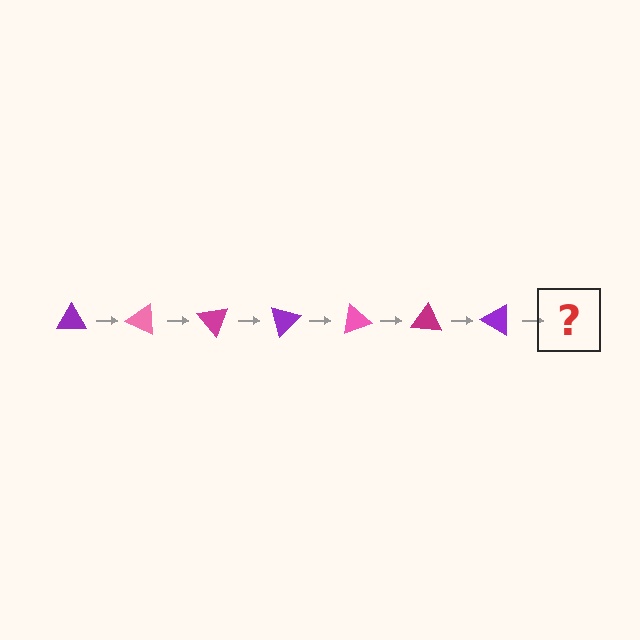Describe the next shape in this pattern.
It should be a pink triangle, rotated 175 degrees from the start.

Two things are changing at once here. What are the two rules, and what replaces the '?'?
The two rules are that it rotates 25 degrees each step and the color cycles through purple, pink, and magenta. The '?' should be a pink triangle, rotated 175 degrees from the start.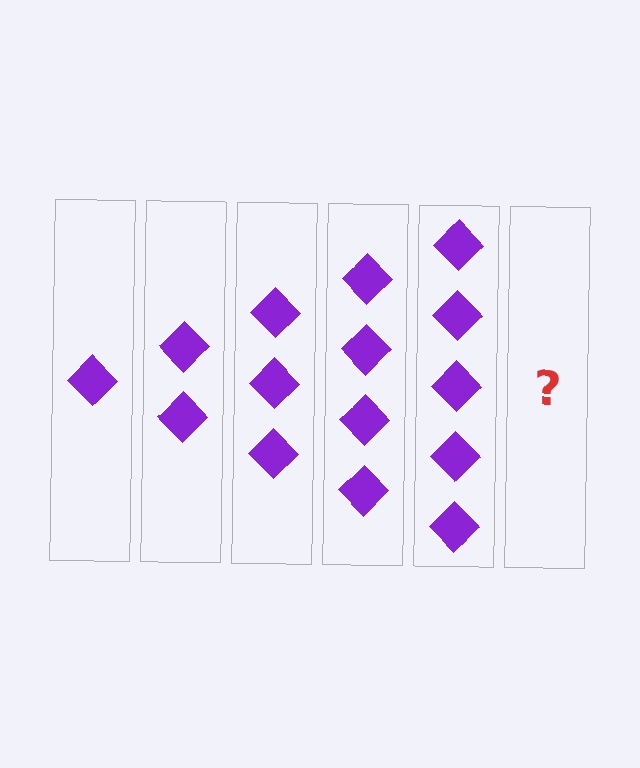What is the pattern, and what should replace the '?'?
The pattern is that each step adds one more diamond. The '?' should be 6 diamonds.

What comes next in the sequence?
The next element should be 6 diamonds.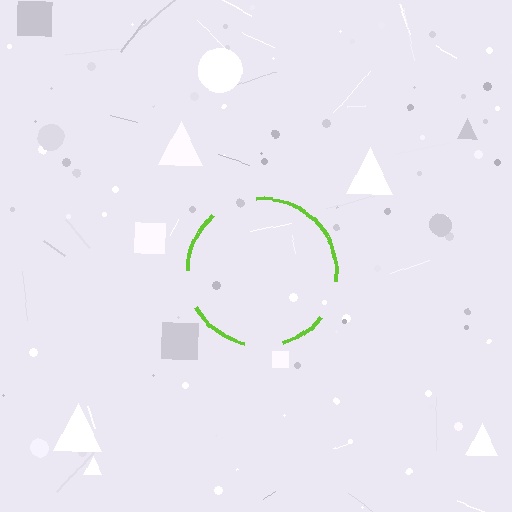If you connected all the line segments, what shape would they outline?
They would outline a circle.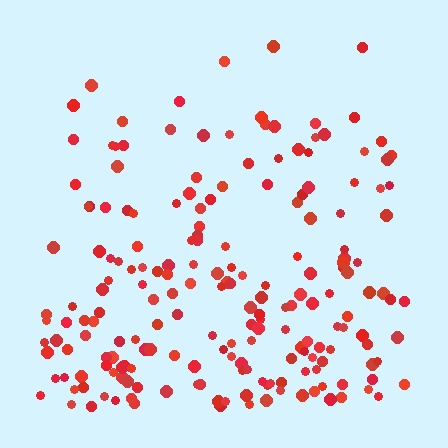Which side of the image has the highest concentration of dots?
The bottom.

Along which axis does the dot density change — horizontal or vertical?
Vertical.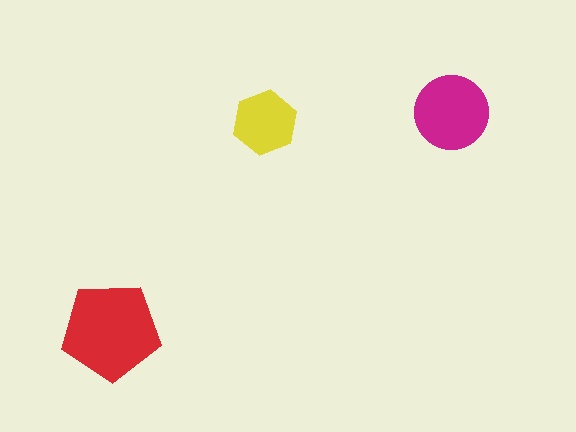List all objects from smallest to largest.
The yellow hexagon, the magenta circle, the red pentagon.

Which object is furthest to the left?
The red pentagon is leftmost.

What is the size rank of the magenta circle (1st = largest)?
2nd.